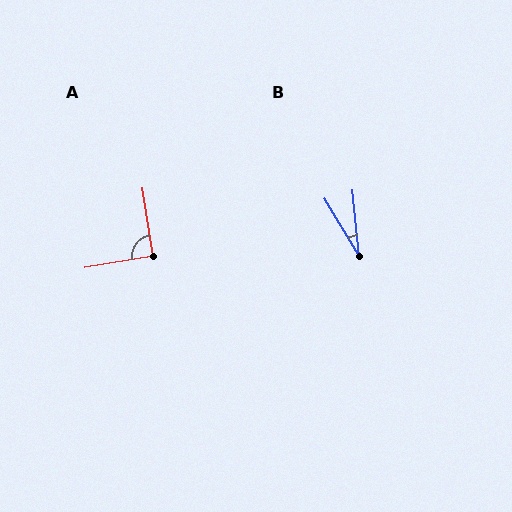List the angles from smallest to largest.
B (26°), A (90°).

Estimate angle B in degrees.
Approximately 26 degrees.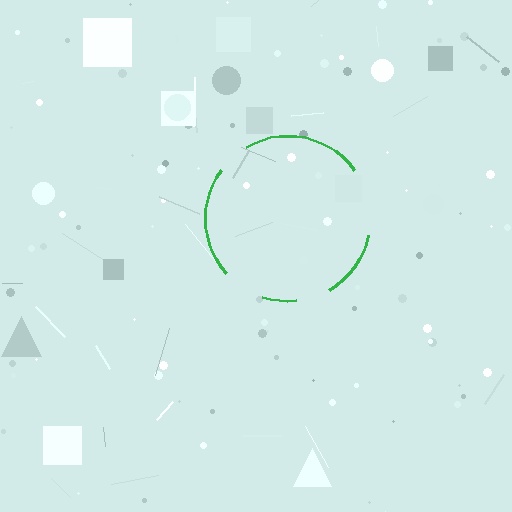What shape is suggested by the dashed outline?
The dashed outline suggests a circle.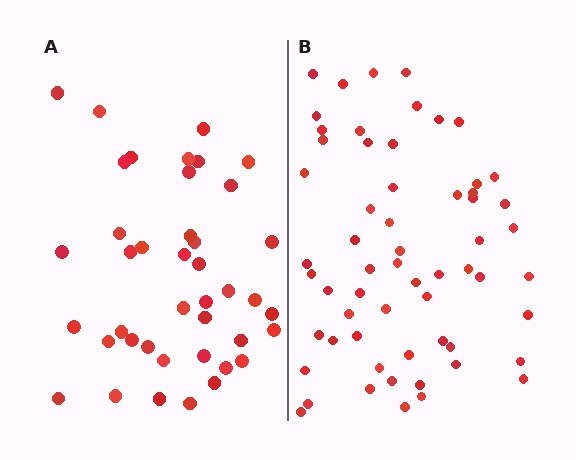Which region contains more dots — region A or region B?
Region B (the right region) has more dots.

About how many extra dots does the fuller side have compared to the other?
Region B has approximately 20 more dots than region A.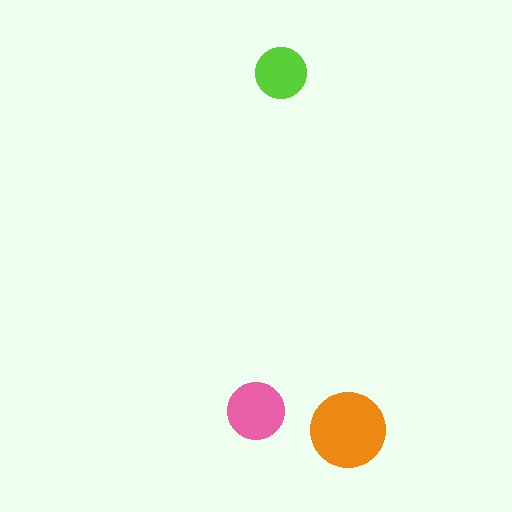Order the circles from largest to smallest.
the orange one, the pink one, the lime one.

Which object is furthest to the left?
The pink circle is leftmost.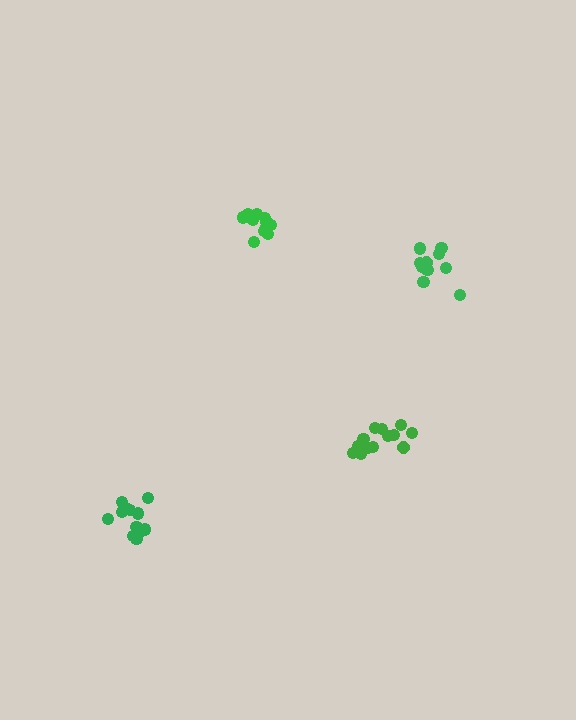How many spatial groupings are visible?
There are 4 spatial groupings.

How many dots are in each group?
Group 1: 12 dots, Group 2: 14 dots, Group 3: 10 dots, Group 4: 13 dots (49 total).